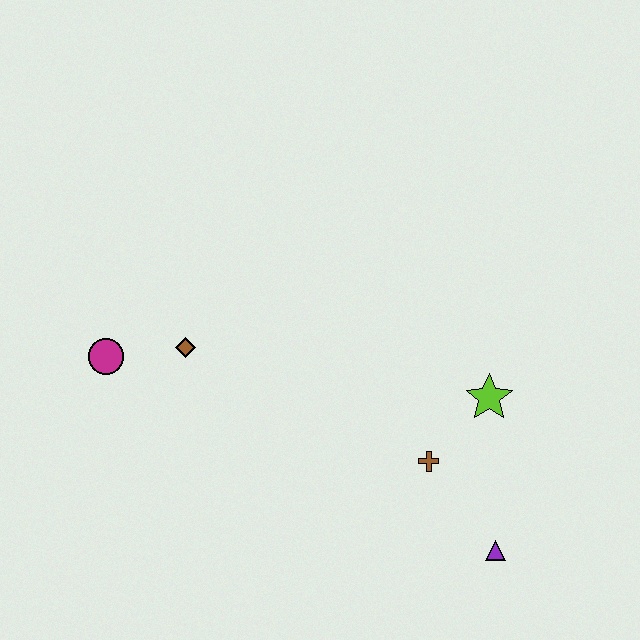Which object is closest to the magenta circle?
The brown diamond is closest to the magenta circle.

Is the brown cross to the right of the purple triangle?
No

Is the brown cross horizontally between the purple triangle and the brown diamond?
Yes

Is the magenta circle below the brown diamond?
Yes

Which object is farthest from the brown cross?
The magenta circle is farthest from the brown cross.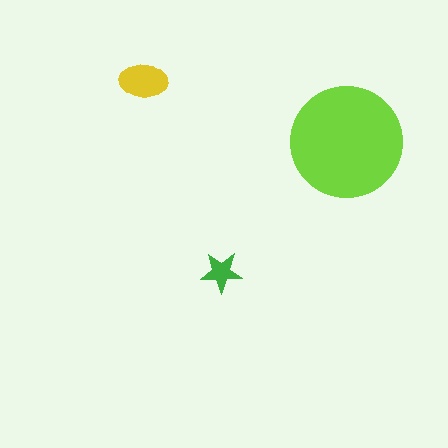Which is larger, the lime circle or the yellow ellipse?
The lime circle.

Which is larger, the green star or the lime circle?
The lime circle.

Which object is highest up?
The yellow ellipse is topmost.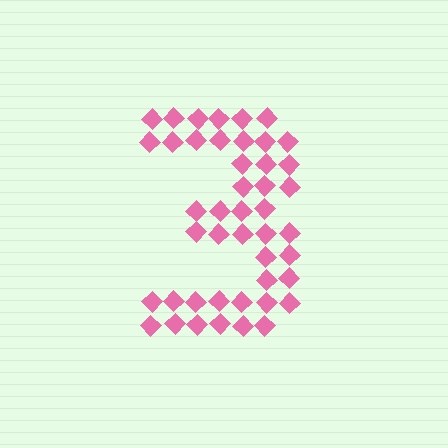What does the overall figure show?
The overall figure shows the digit 3.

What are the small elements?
The small elements are diamonds.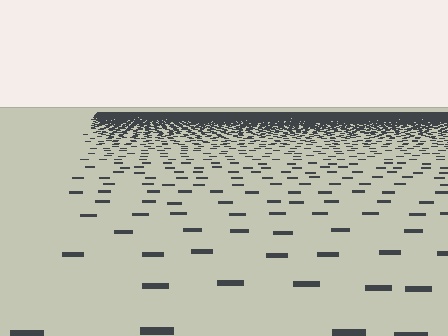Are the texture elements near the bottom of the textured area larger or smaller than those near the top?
Larger. Near the bottom, elements are closer to the viewer and appear at a bigger on-screen size.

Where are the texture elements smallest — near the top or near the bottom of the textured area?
Near the top.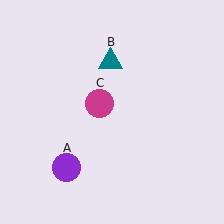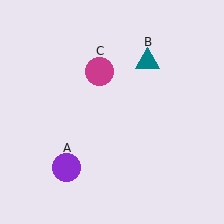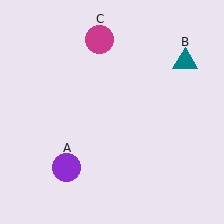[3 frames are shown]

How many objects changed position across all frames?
2 objects changed position: teal triangle (object B), magenta circle (object C).